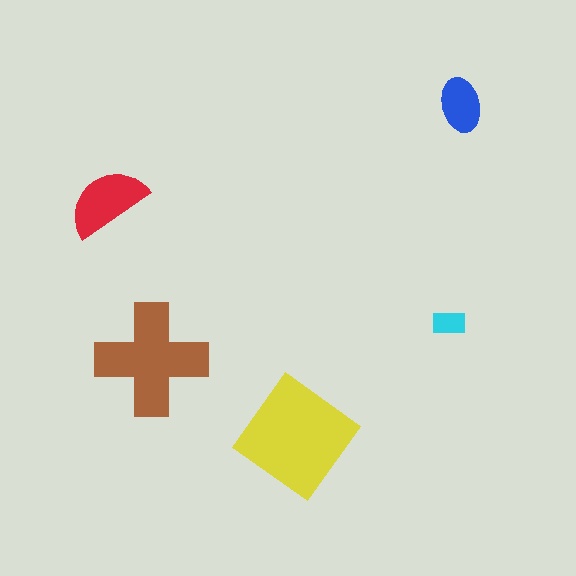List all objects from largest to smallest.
The yellow diamond, the brown cross, the red semicircle, the blue ellipse, the cyan rectangle.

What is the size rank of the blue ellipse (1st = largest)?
4th.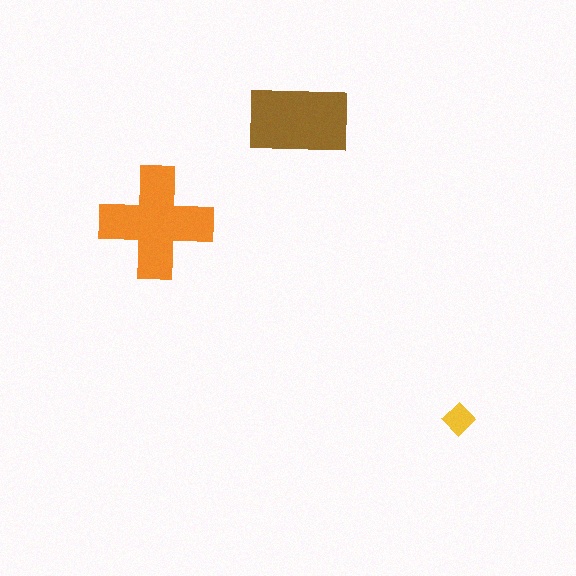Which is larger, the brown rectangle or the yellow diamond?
The brown rectangle.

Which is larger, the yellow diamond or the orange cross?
The orange cross.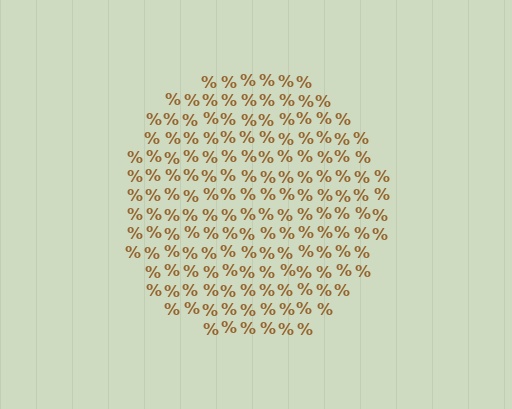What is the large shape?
The large shape is a circle.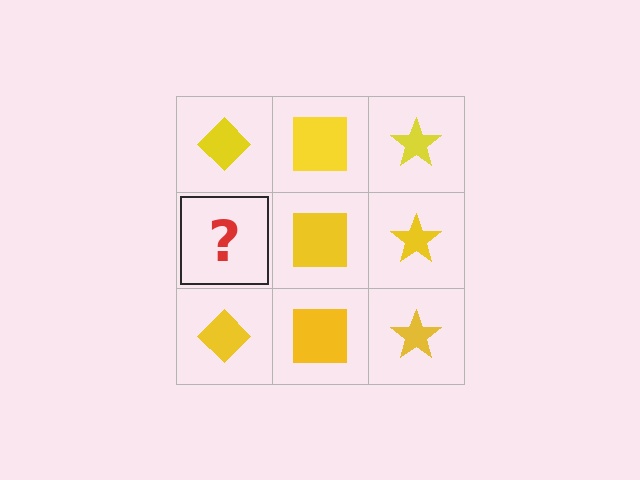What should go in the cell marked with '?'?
The missing cell should contain a yellow diamond.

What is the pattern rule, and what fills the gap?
The rule is that each column has a consistent shape. The gap should be filled with a yellow diamond.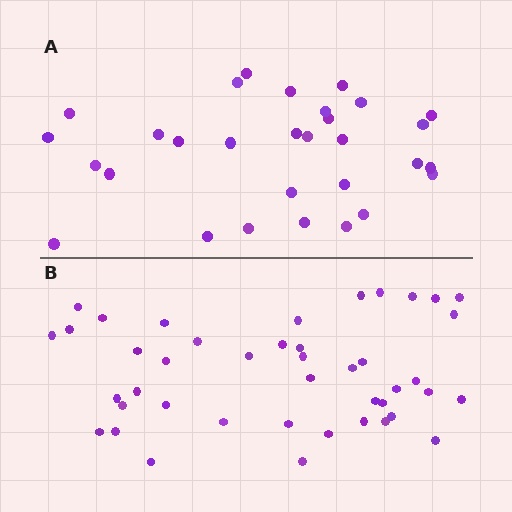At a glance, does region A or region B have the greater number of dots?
Region B (the bottom region) has more dots.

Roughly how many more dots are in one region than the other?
Region B has approximately 15 more dots than region A.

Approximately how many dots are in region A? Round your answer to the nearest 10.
About 30 dots.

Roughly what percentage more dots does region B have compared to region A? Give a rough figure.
About 45% more.